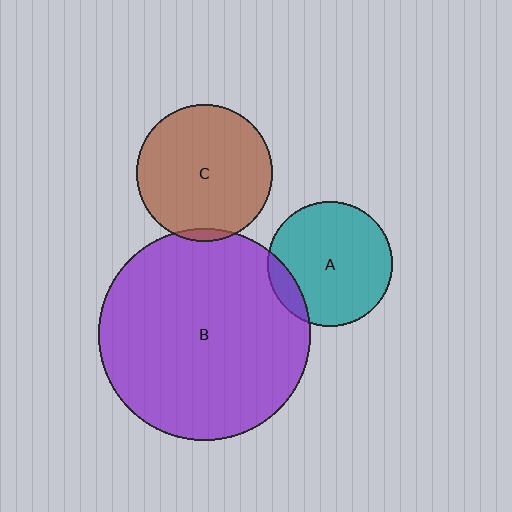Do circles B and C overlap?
Yes.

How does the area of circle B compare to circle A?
Approximately 2.9 times.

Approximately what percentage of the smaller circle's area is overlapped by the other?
Approximately 5%.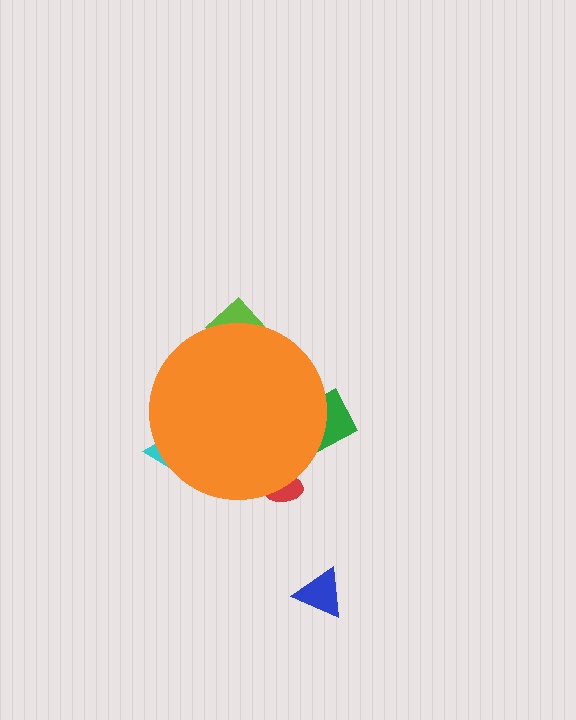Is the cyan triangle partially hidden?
Yes, the cyan triangle is partially hidden behind the orange circle.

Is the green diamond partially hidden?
Yes, the green diamond is partially hidden behind the orange circle.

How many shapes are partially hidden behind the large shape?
4 shapes are partially hidden.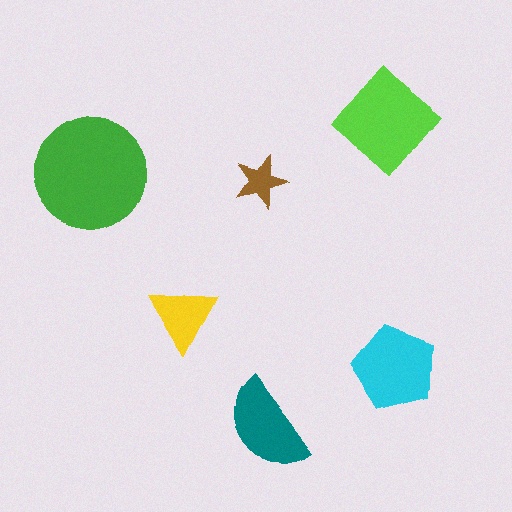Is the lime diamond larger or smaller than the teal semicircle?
Larger.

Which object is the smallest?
The brown star.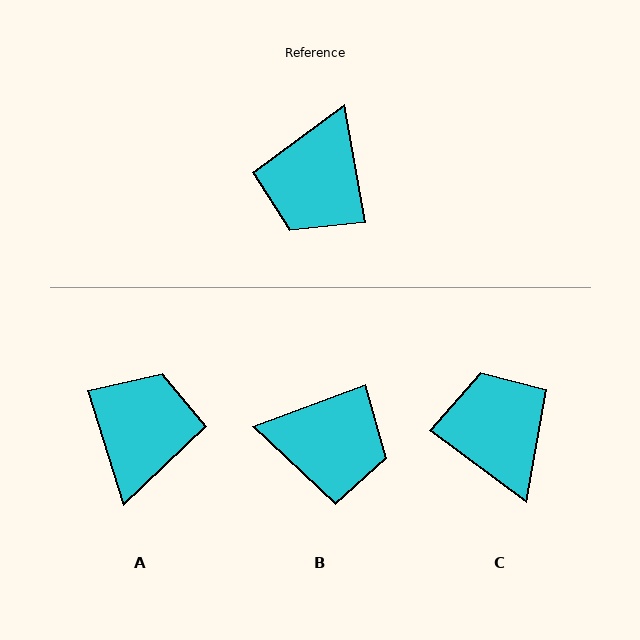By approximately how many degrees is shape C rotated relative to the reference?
Approximately 137 degrees clockwise.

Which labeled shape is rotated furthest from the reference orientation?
A, about 173 degrees away.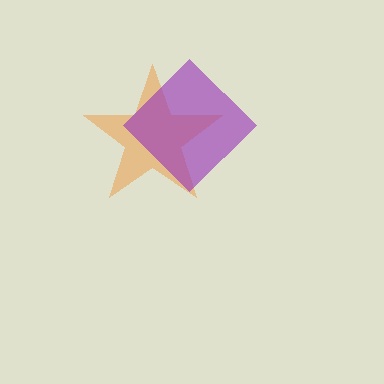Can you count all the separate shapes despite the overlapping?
Yes, there are 2 separate shapes.